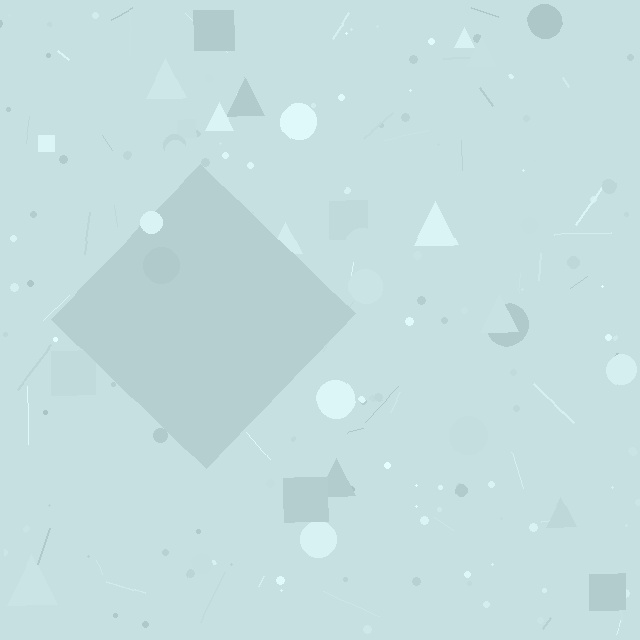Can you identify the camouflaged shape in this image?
The camouflaged shape is a diamond.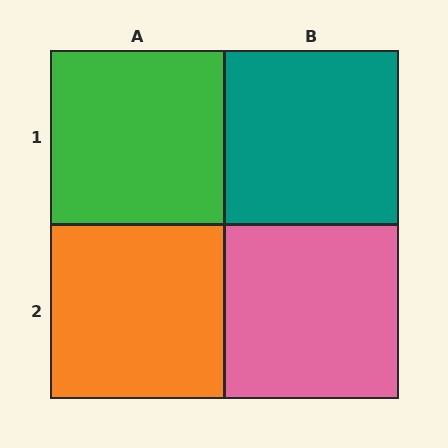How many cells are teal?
1 cell is teal.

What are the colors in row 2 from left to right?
Orange, pink.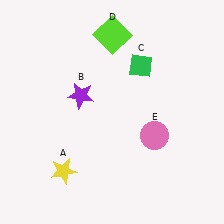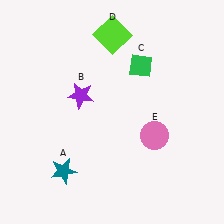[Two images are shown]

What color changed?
The star (A) changed from yellow in Image 1 to teal in Image 2.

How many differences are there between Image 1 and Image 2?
There is 1 difference between the two images.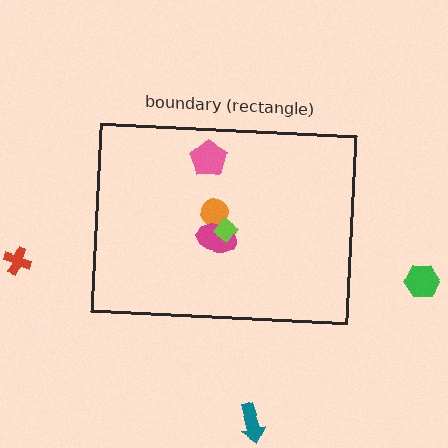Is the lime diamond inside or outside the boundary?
Inside.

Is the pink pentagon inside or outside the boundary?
Inside.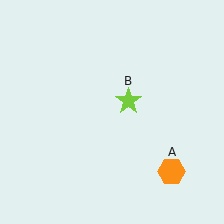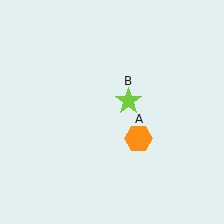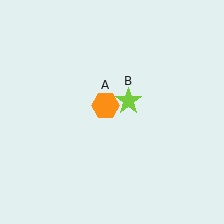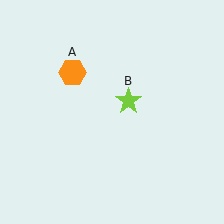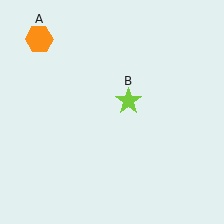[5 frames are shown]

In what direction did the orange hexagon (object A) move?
The orange hexagon (object A) moved up and to the left.